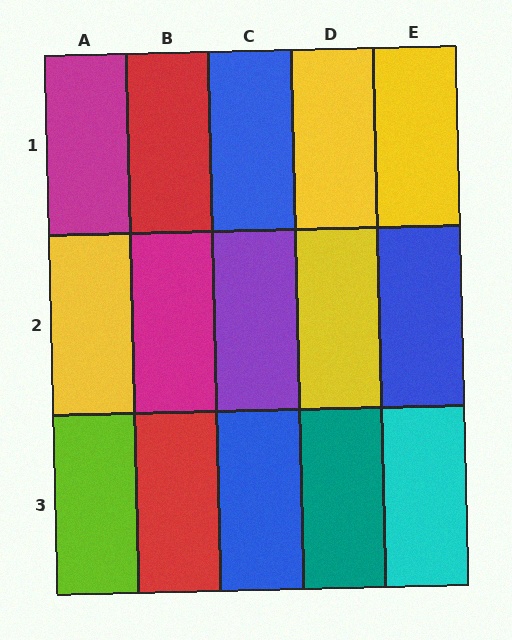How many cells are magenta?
2 cells are magenta.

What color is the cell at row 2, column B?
Magenta.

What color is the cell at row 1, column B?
Red.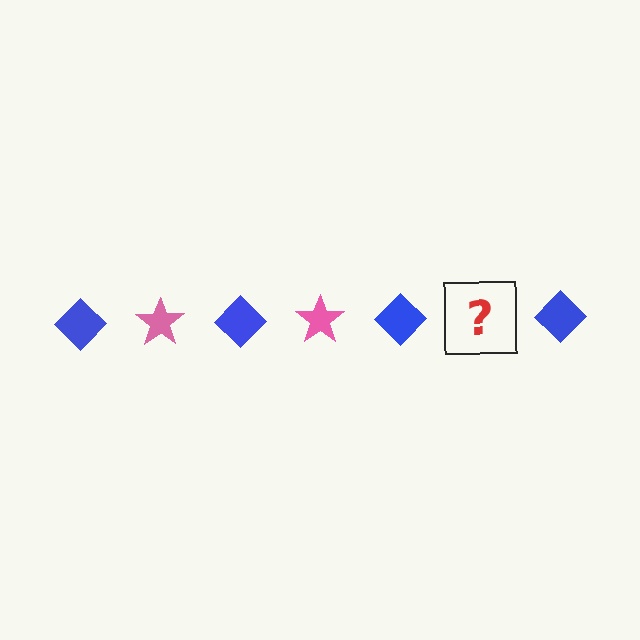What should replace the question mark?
The question mark should be replaced with a pink star.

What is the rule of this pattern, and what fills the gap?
The rule is that the pattern alternates between blue diamond and pink star. The gap should be filled with a pink star.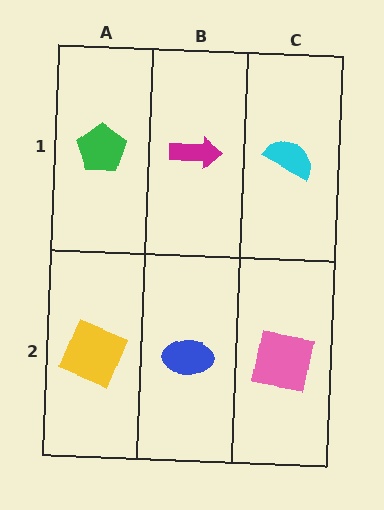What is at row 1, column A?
A green pentagon.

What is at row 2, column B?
A blue ellipse.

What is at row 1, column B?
A magenta arrow.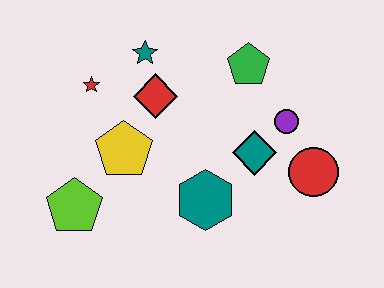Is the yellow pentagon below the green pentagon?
Yes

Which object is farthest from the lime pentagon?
The red circle is farthest from the lime pentagon.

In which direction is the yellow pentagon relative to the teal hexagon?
The yellow pentagon is to the left of the teal hexagon.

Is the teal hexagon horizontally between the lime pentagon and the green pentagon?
Yes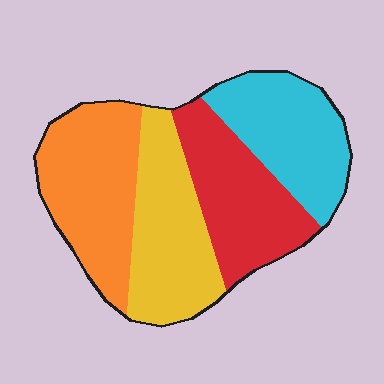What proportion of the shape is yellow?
Yellow takes up about one quarter (1/4) of the shape.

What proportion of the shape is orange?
Orange takes up between a quarter and a half of the shape.